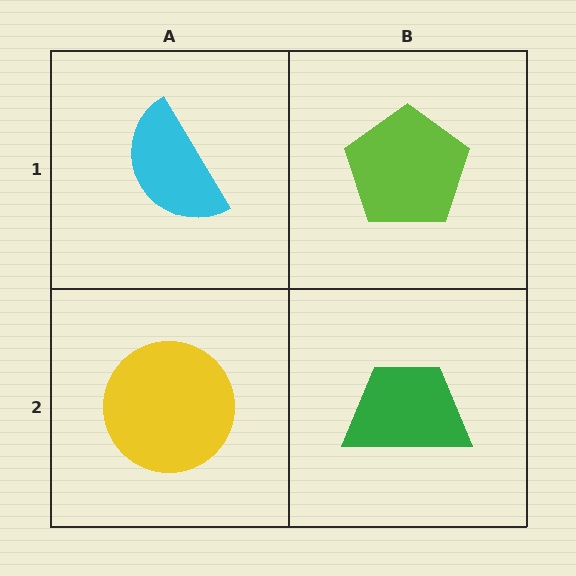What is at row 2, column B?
A green trapezoid.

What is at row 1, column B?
A lime pentagon.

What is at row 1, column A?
A cyan semicircle.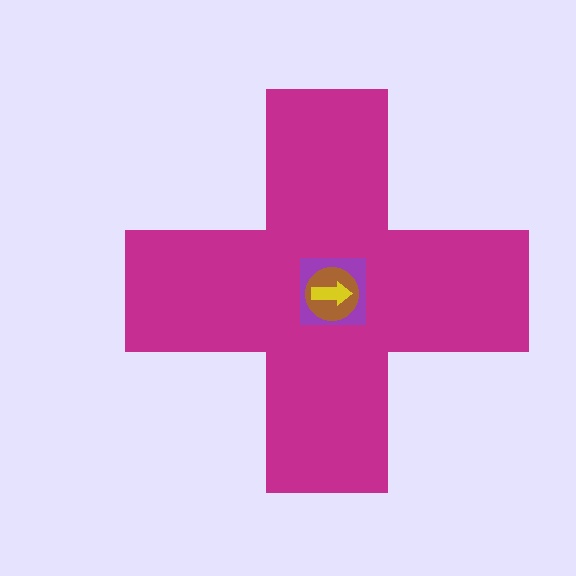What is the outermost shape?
The magenta cross.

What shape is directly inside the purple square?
The brown circle.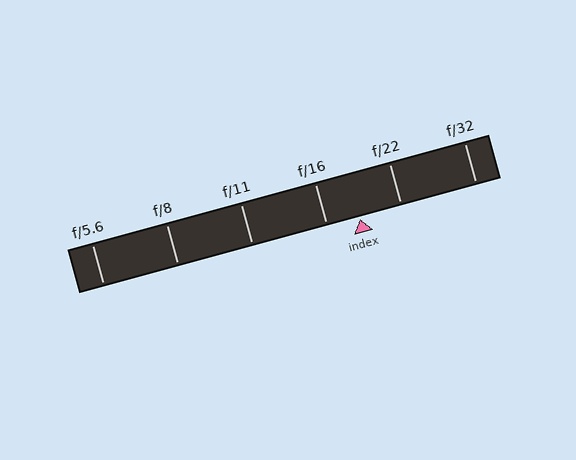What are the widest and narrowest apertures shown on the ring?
The widest aperture shown is f/5.6 and the narrowest is f/32.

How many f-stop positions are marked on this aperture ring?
There are 6 f-stop positions marked.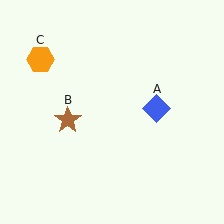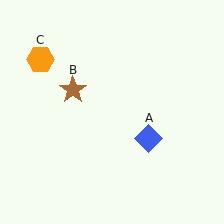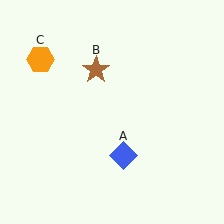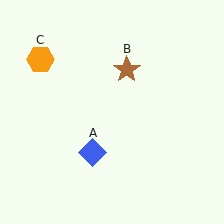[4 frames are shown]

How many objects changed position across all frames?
2 objects changed position: blue diamond (object A), brown star (object B).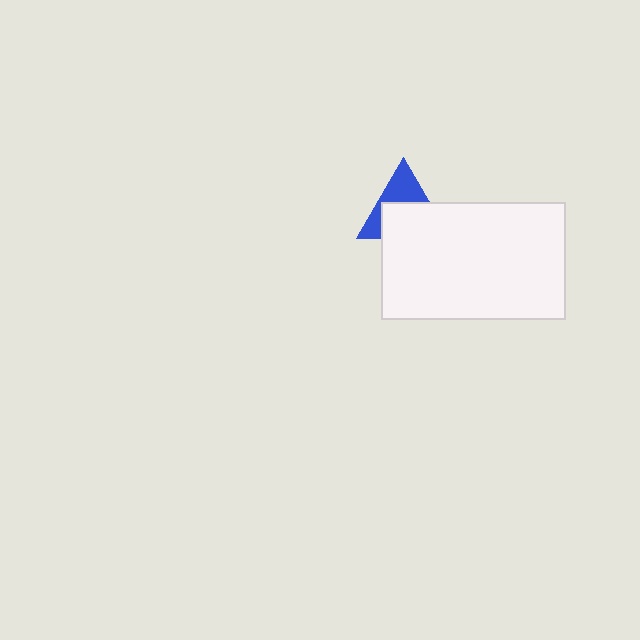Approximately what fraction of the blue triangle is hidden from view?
Roughly 56% of the blue triangle is hidden behind the white rectangle.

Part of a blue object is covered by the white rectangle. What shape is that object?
It is a triangle.